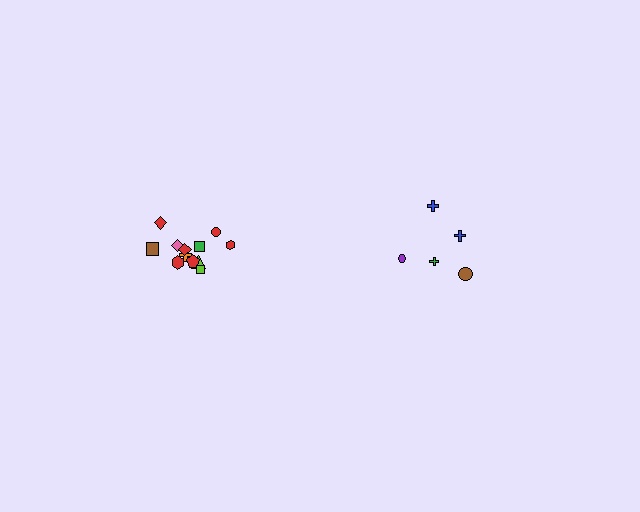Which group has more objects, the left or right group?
The left group.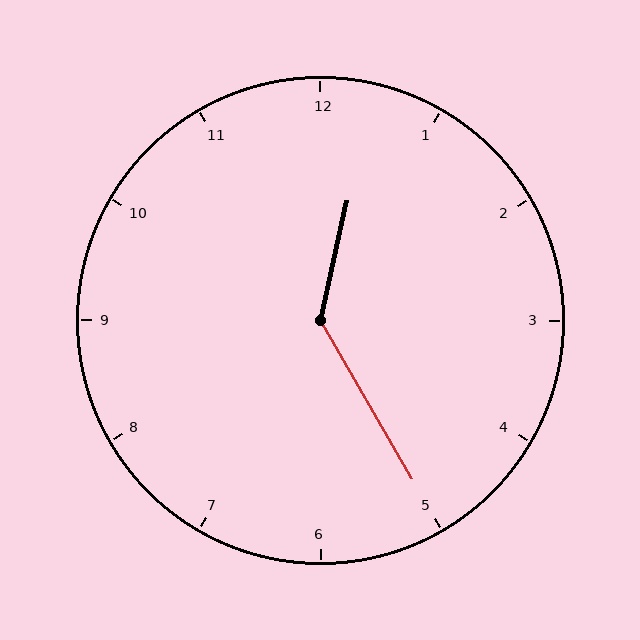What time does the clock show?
12:25.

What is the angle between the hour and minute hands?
Approximately 138 degrees.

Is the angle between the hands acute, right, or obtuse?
It is obtuse.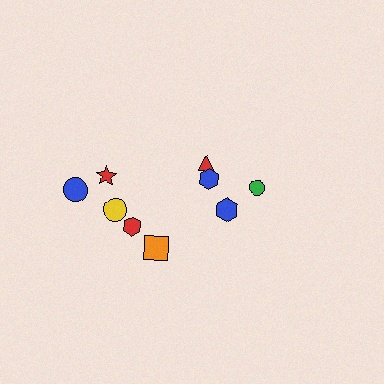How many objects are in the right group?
There are 3 objects.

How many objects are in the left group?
There are 6 objects.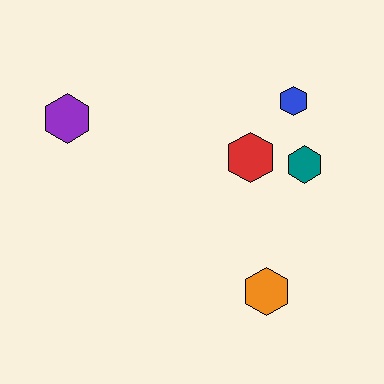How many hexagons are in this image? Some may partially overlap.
There are 5 hexagons.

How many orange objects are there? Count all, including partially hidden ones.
There is 1 orange object.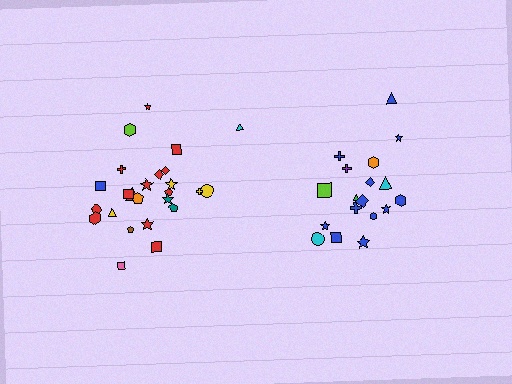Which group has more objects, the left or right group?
The left group.